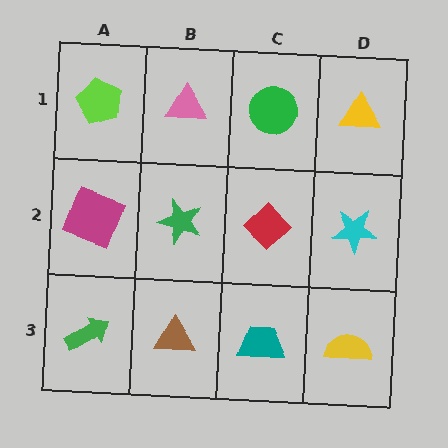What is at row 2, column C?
A red diamond.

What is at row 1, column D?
A yellow triangle.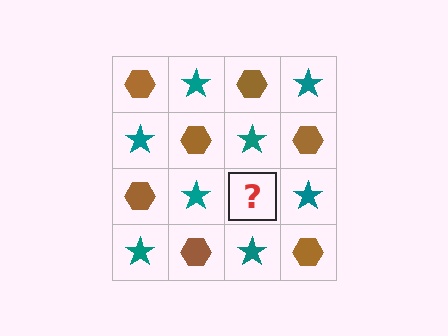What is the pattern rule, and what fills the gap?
The rule is that it alternates brown hexagon and teal star in a checkerboard pattern. The gap should be filled with a brown hexagon.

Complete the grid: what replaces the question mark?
The question mark should be replaced with a brown hexagon.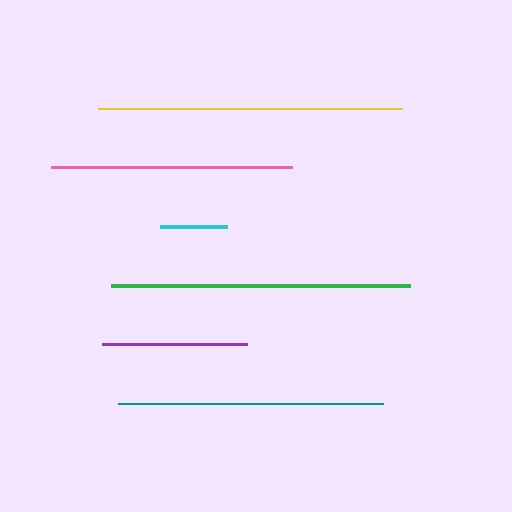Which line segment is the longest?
The yellow line is the longest at approximately 304 pixels.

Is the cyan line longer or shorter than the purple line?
The purple line is longer than the cyan line.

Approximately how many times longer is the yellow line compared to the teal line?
The yellow line is approximately 1.1 times the length of the teal line.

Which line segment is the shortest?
The cyan line is the shortest at approximately 67 pixels.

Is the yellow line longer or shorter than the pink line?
The yellow line is longer than the pink line.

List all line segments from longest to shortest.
From longest to shortest: yellow, green, teal, pink, purple, cyan.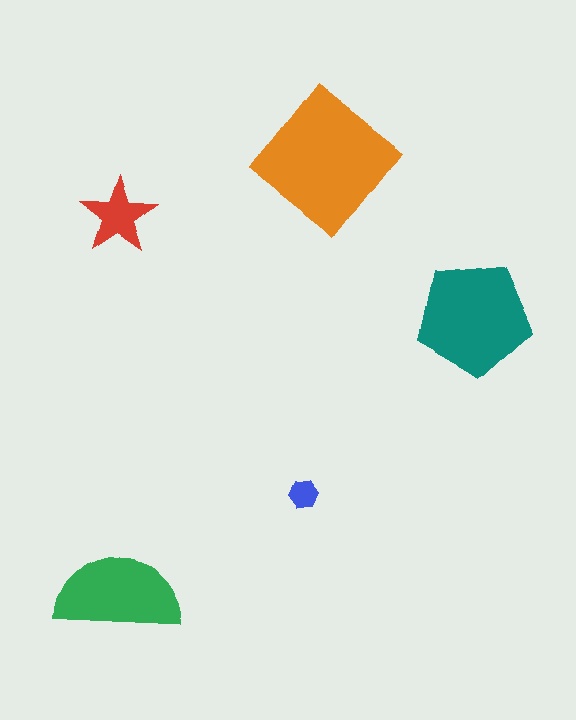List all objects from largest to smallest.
The orange diamond, the teal pentagon, the green semicircle, the red star, the blue hexagon.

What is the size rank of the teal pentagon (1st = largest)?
2nd.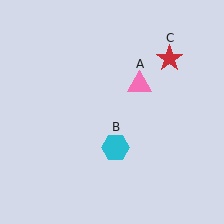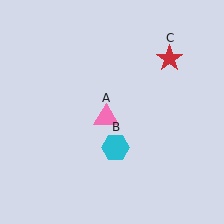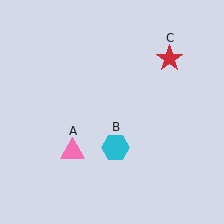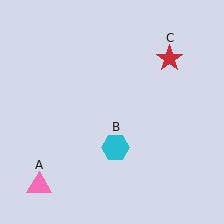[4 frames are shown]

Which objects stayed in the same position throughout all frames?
Cyan hexagon (object B) and red star (object C) remained stationary.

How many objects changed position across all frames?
1 object changed position: pink triangle (object A).